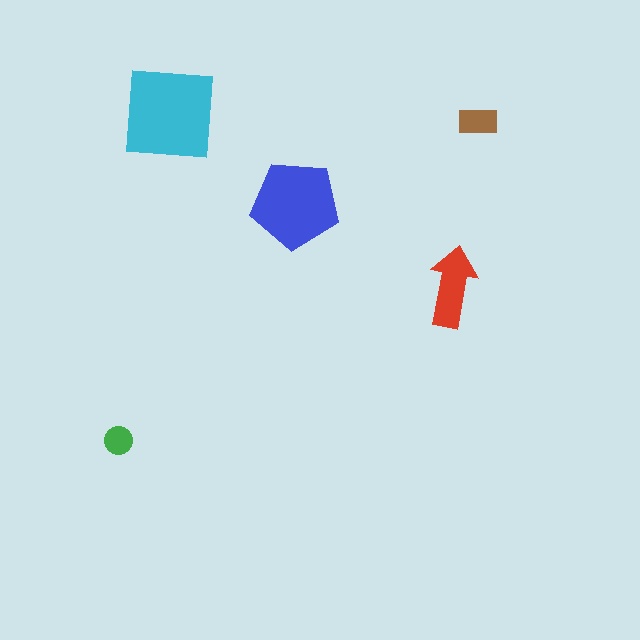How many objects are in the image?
There are 5 objects in the image.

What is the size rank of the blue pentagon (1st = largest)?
2nd.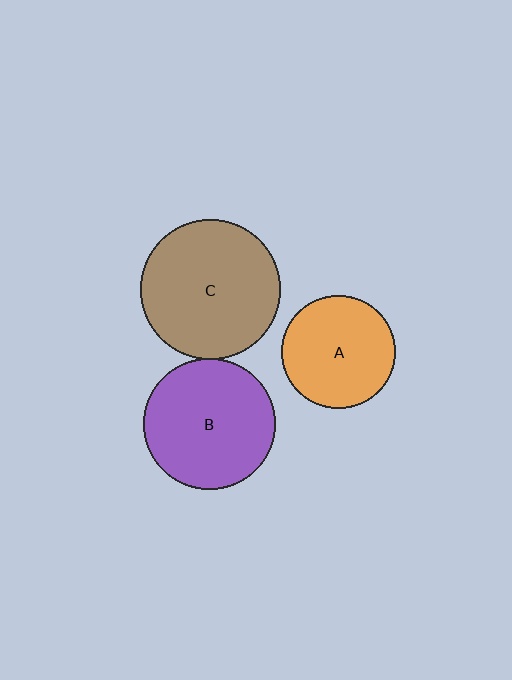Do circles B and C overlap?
Yes.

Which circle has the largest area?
Circle C (brown).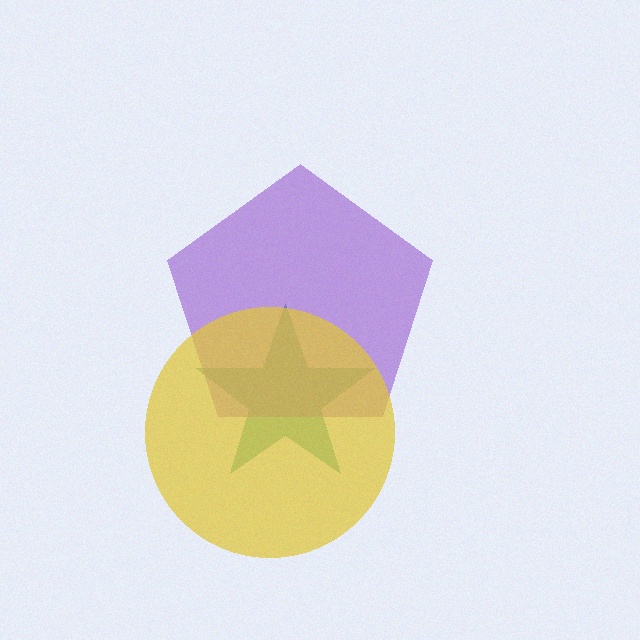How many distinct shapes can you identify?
There are 3 distinct shapes: a teal star, a purple pentagon, a yellow circle.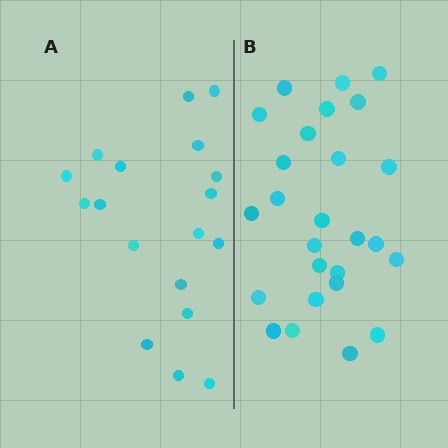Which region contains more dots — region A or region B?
Region B (the right region) has more dots.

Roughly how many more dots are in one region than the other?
Region B has roughly 8 or so more dots than region A.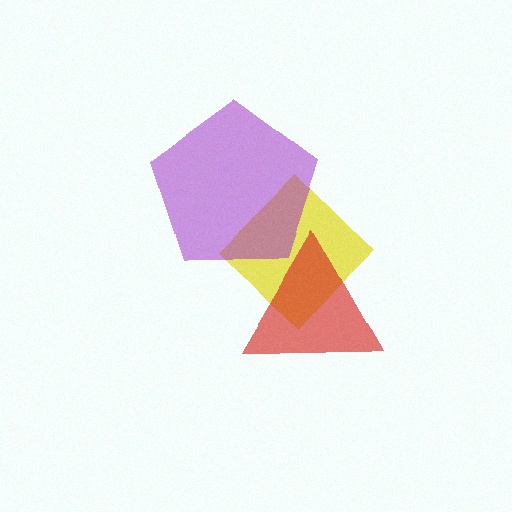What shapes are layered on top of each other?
The layered shapes are: a yellow diamond, a red triangle, a purple pentagon.